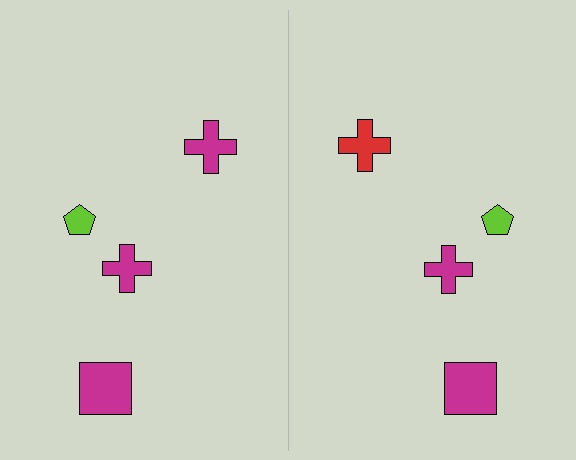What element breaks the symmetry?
The red cross on the right side breaks the symmetry — its mirror counterpart is magenta.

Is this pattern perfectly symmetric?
No, the pattern is not perfectly symmetric. The red cross on the right side breaks the symmetry — its mirror counterpart is magenta.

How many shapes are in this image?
There are 8 shapes in this image.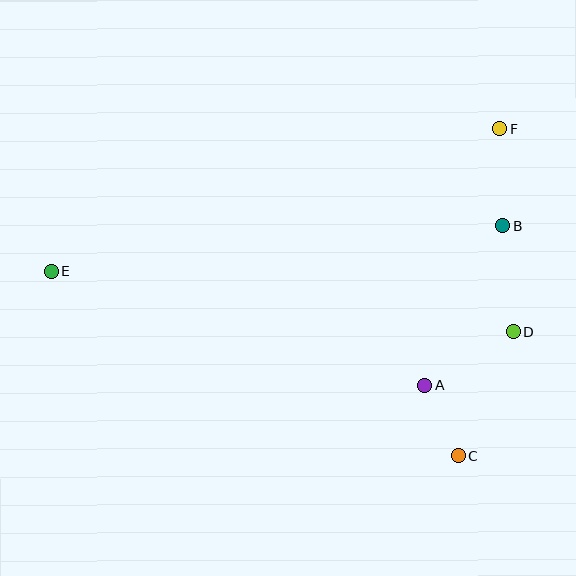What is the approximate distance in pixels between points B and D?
The distance between B and D is approximately 106 pixels.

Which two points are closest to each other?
Points A and C are closest to each other.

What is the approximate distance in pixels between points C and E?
The distance between C and E is approximately 447 pixels.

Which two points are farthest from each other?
Points E and F are farthest from each other.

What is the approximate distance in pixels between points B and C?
The distance between B and C is approximately 234 pixels.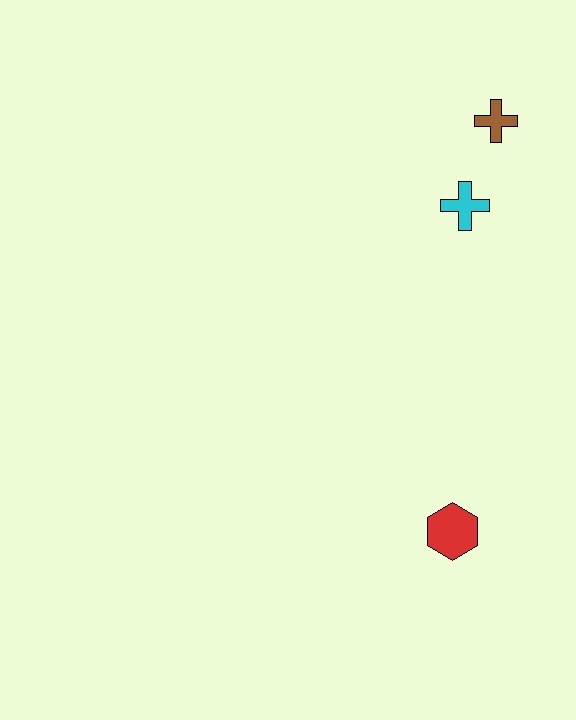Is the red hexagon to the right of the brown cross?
No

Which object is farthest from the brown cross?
The red hexagon is farthest from the brown cross.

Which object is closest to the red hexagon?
The cyan cross is closest to the red hexagon.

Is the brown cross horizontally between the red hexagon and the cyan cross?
No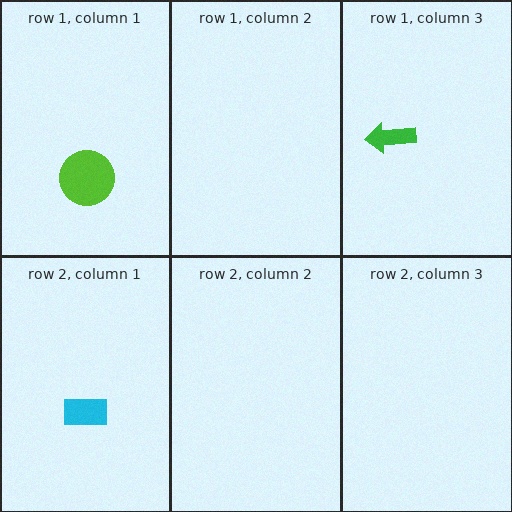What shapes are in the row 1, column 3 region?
The green arrow.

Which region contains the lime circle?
The row 1, column 1 region.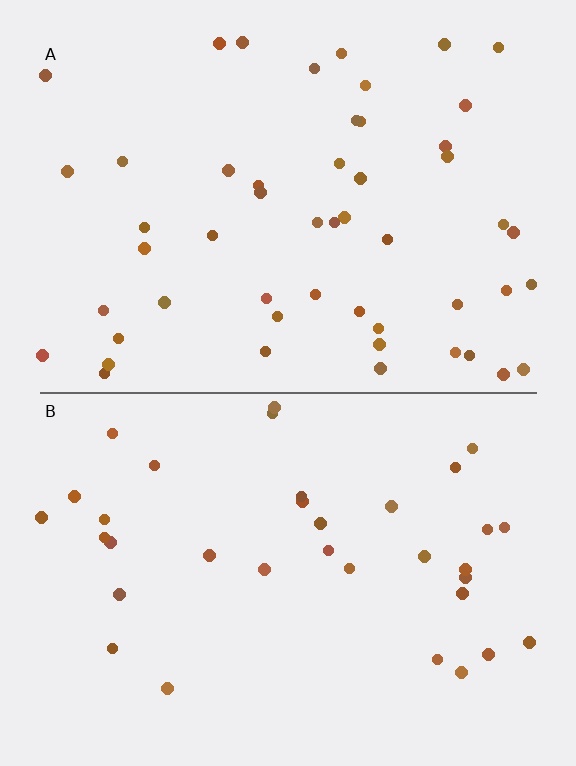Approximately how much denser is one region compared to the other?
Approximately 1.5× — region A over region B.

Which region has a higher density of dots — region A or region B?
A (the top).